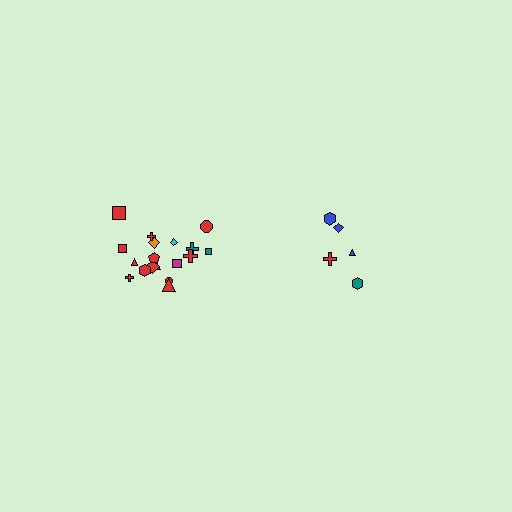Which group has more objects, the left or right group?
The left group.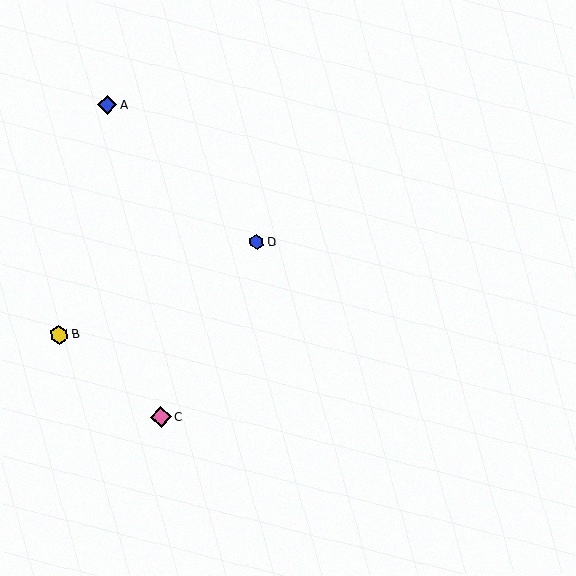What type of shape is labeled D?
Shape D is a blue hexagon.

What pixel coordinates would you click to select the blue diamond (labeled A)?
Click at (107, 105) to select the blue diamond A.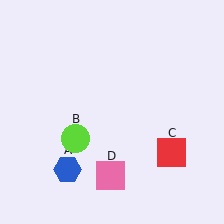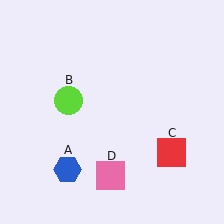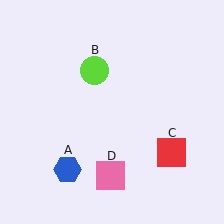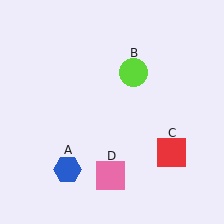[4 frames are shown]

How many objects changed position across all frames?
1 object changed position: lime circle (object B).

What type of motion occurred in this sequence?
The lime circle (object B) rotated clockwise around the center of the scene.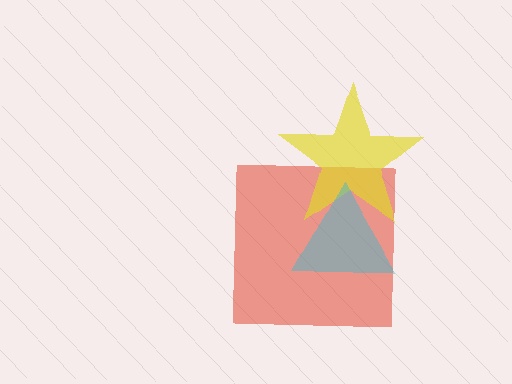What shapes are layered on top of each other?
The layered shapes are: a red square, a yellow star, a cyan triangle.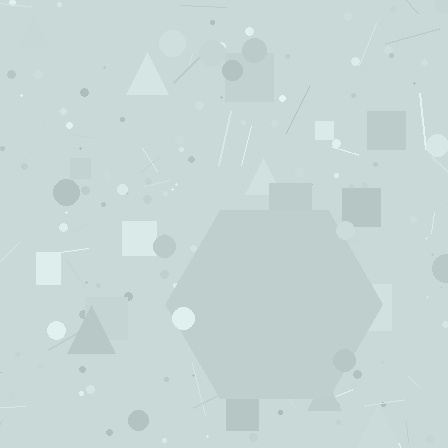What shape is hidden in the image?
A hexagon is hidden in the image.